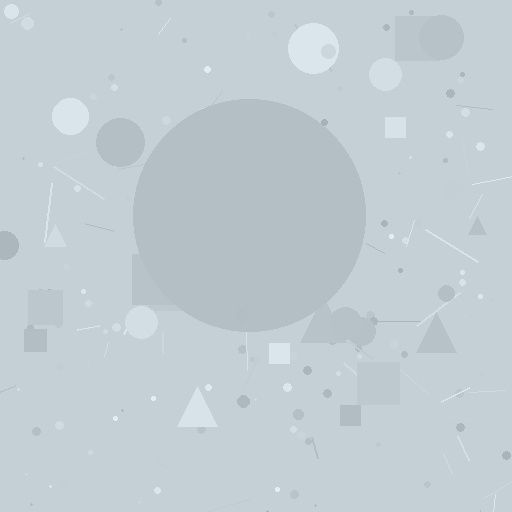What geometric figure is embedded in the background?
A circle is embedded in the background.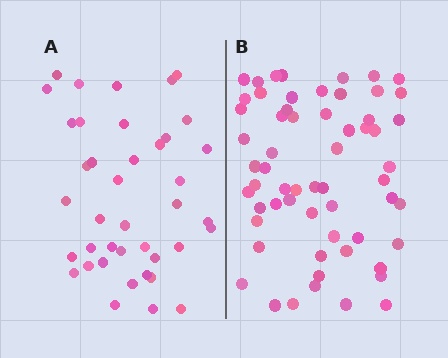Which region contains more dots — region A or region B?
Region B (the right region) has more dots.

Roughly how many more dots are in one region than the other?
Region B has approximately 20 more dots than region A.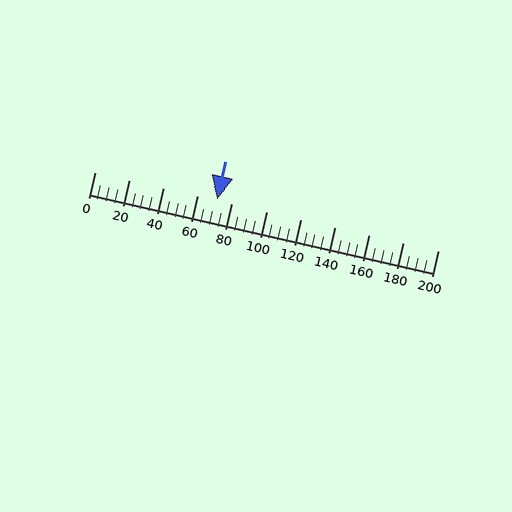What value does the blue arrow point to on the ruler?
The blue arrow points to approximately 71.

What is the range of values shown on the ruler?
The ruler shows values from 0 to 200.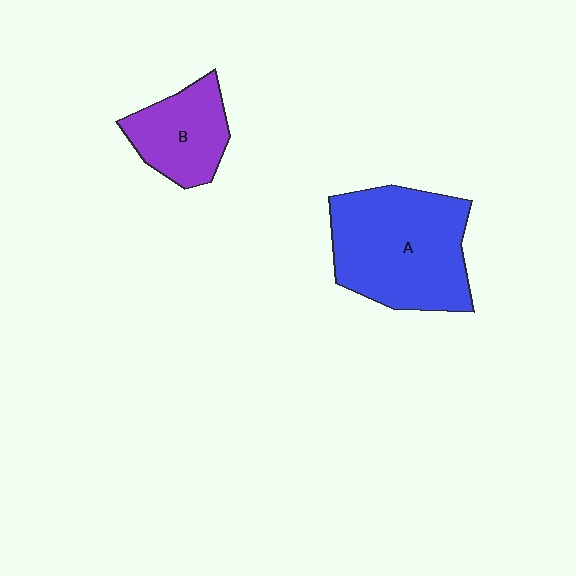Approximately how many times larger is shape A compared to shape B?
Approximately 1.9 times.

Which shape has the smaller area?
Shape B (purple).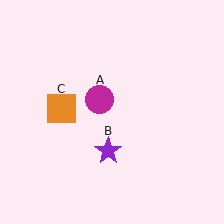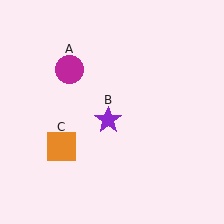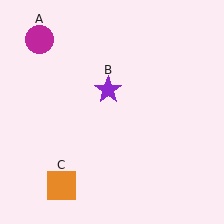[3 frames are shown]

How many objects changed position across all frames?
3 objects changed position: magenta circle (object A), purple star (object B), orange square (object C).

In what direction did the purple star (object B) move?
The purple star (object B) moved up.